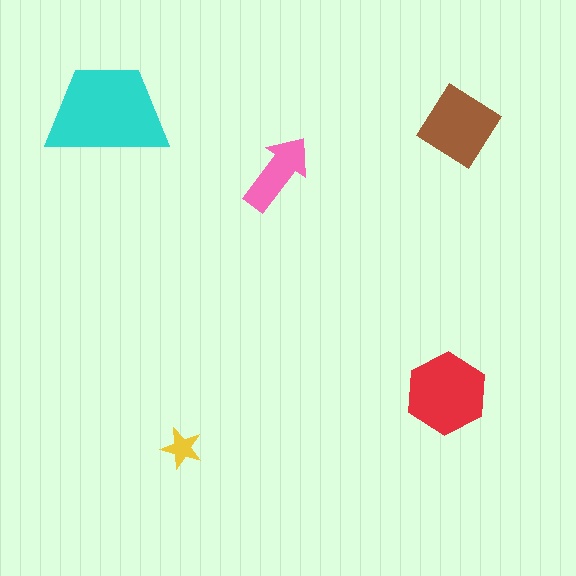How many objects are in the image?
There are 5 objects in the image.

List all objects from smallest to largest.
The yellow star, the pink arrow, the brown diamond, the red hexagon, the cyan trapezoid.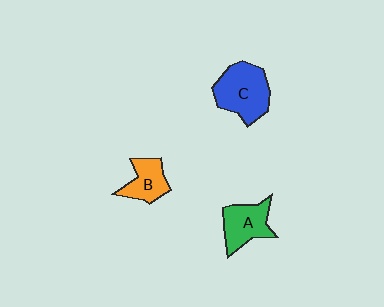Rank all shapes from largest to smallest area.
From largest to smallest: C (blue), A (green), B (orange).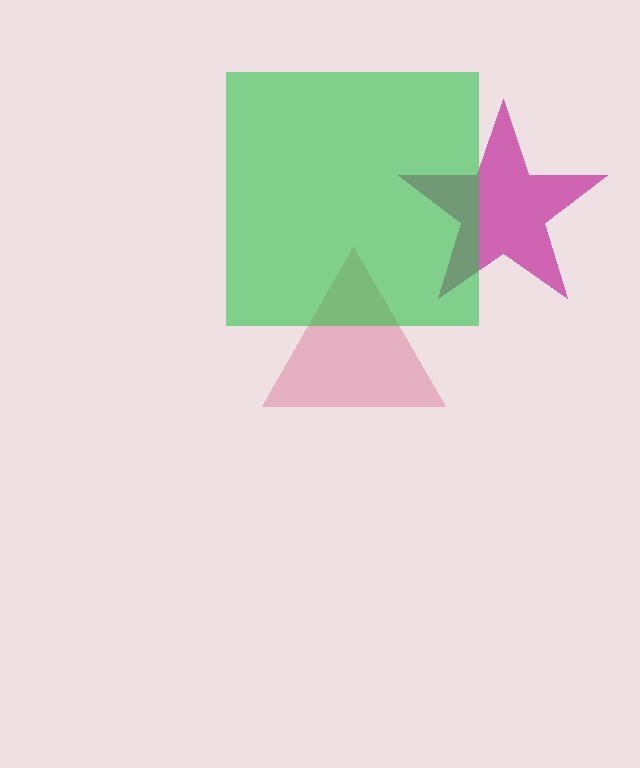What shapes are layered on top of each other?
The layered shapes are: a magenta star, a pink triangle, a green square.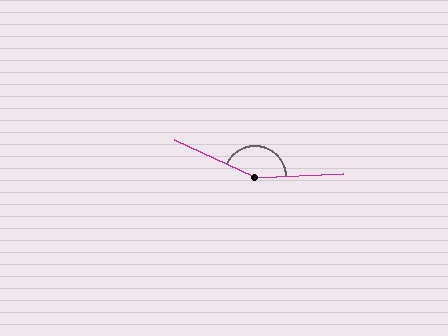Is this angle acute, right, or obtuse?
It is obtuse.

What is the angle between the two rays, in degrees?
Approximately 153 degrees.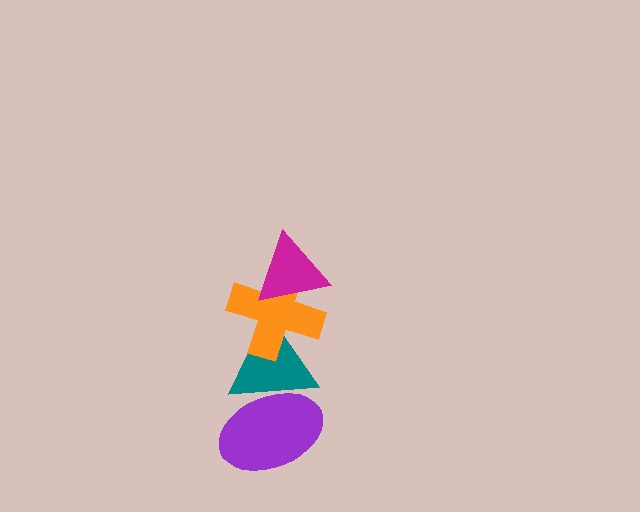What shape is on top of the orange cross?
The magenta triangle is on top of the orange cross.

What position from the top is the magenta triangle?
The magenta triangle is 1st from the top.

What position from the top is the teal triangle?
The teal triangle is 3rd from the top.